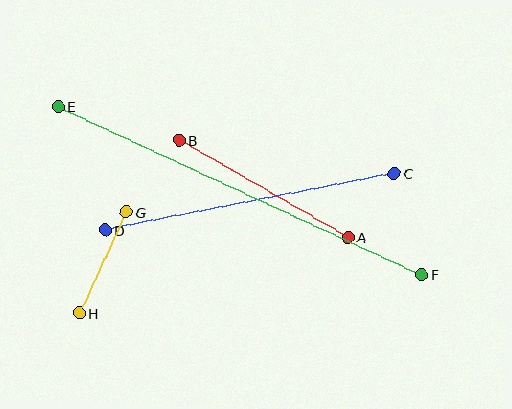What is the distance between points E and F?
The distance is approximately 401 pixels.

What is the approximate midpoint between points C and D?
The midpoint is at approximately (250, 202) pixels.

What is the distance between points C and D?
The distance is approximately 295 pixels.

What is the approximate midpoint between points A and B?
The midpoint is at approximately (264, 189) pixels.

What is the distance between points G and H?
The distance is approximately 111 pixels.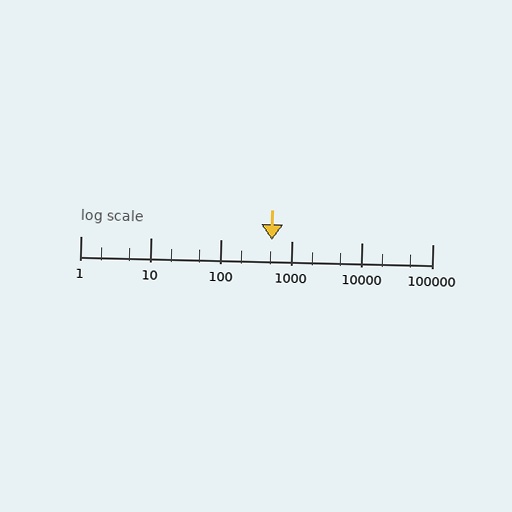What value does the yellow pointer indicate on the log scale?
The pointer indicates approximately 520.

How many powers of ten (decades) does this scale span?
The scale spans 5 decades, from 1 to 100000.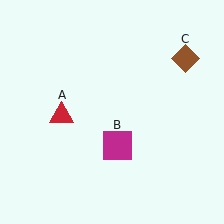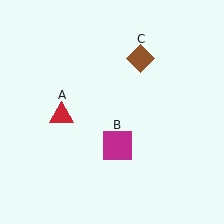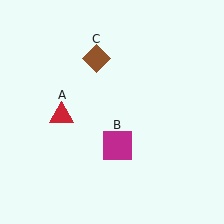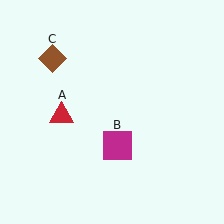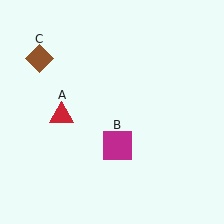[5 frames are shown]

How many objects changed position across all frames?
1 object changed position: brown diamond (object C).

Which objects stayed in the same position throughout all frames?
Red triangle (object A) and magenta square (object B) remained stationary.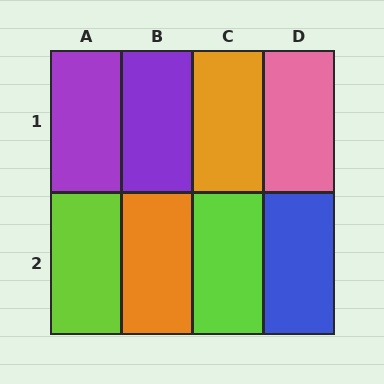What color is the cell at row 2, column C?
Lime.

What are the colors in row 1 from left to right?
Purple, purple, orange, pink.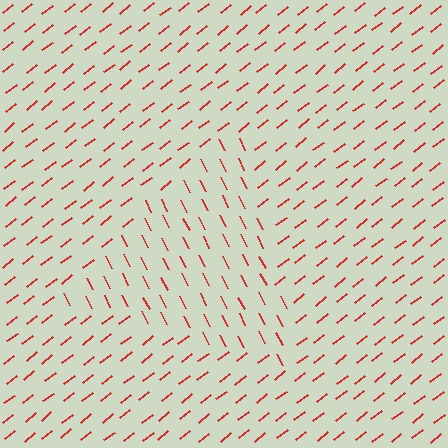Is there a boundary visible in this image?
Yes, there is a texture boundary formed by a change in line orientation.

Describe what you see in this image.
The image is filled with small red line segments. A triangle region in the image has lines oriented differently from the surrounding lines, creating a visible texture boundary.